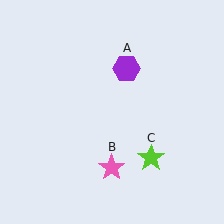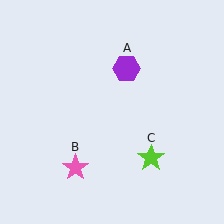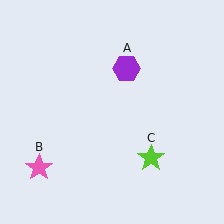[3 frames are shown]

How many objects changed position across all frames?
1 object changed position: pink star (object B).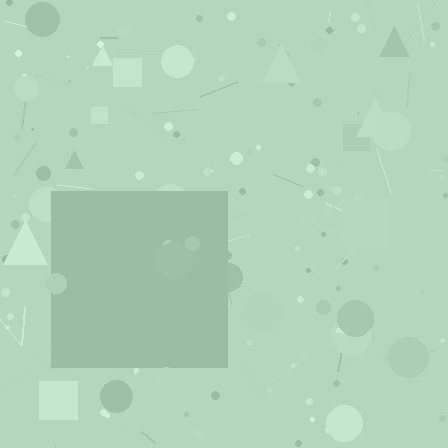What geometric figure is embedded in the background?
A square is embedded in the background.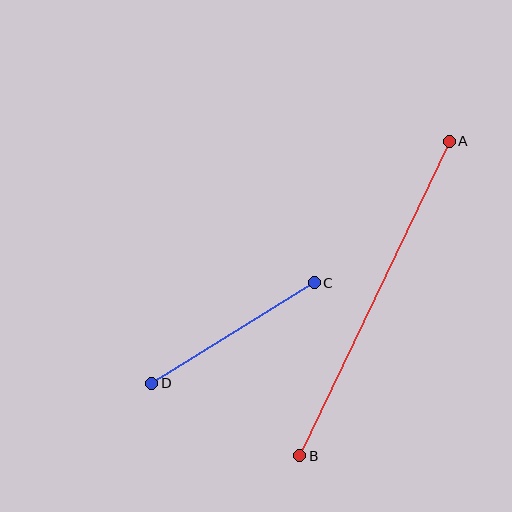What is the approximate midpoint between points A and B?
The midpoint is at approximately (375, 299) pixels.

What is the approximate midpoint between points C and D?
The midpoint is at approximately (233, 333) pixels.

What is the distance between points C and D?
The distance is approximately 191 pixels.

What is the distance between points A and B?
The distance is approximately 348 pixels.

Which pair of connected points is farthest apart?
Points A and B are farthest apart.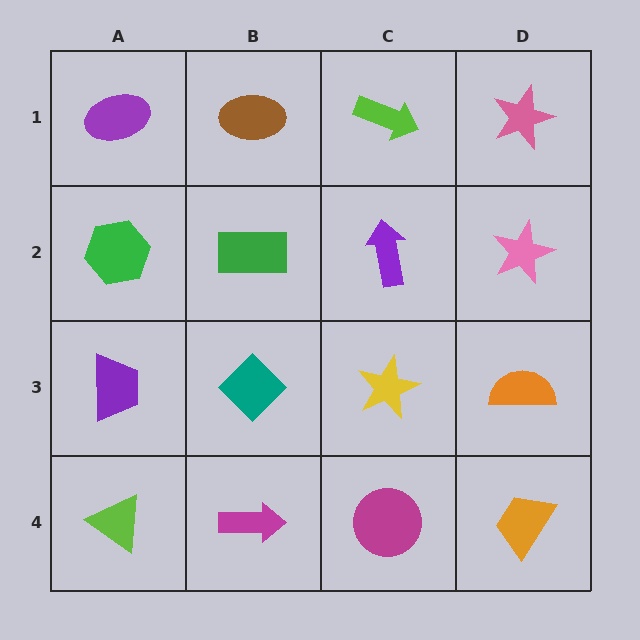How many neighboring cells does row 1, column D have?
2.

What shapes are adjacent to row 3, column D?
A pink star (row 2, column D), an orange trapezoid (row 4, column D), a yellow star (row 3, column C).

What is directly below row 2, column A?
A purple trapezoid.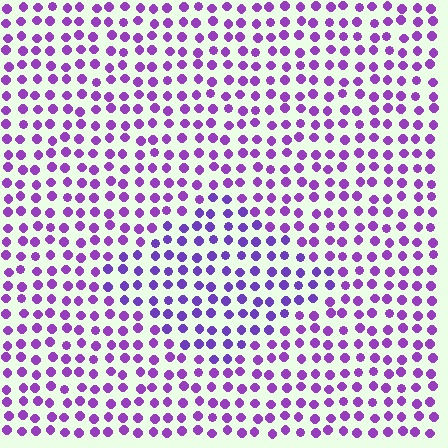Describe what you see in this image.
The image is filled with small purple elements in a uniform arrangement. A diamond-shaped region is visible where the elements are tinted to a slightly different hue, forming a subtle color boundary.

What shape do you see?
I see a diamond.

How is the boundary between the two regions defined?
The boundary is defined purely by a slight shift in hue (about 20 degrees). Spacing, size, and orientation are identical on both sides.